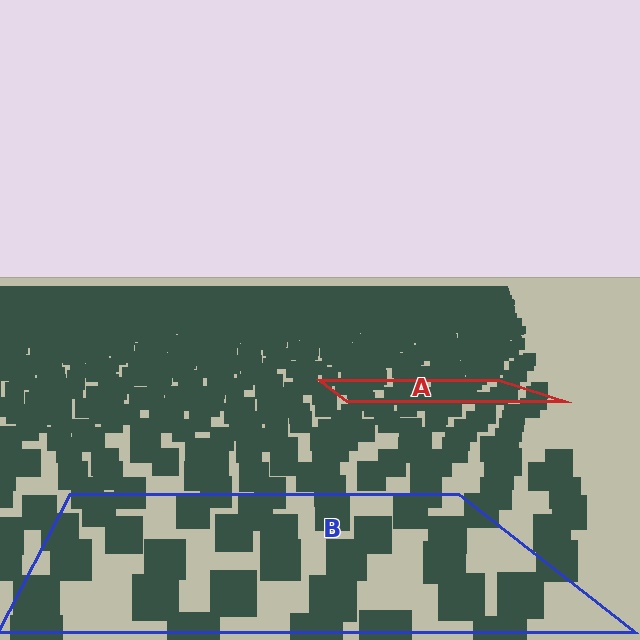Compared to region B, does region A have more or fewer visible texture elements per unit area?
Region A has more texture elements per unit area — they are packed more densely because it is farther away.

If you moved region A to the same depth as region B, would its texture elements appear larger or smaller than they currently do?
They would appear larger. At a closer depth, the same texture elements are projected at a bigger on-screen size.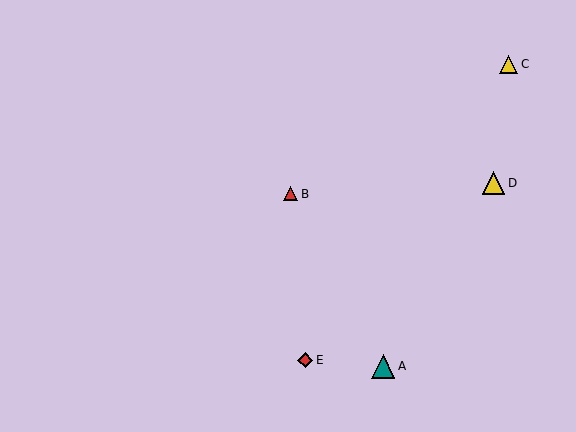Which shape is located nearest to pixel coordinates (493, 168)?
The yellow triangle (labeled D) at (493, 183) is nearest to that location.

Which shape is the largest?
The teal triangle (labeled A) is the largest.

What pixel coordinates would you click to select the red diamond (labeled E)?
Click at (305, 360) to select the red diamond E.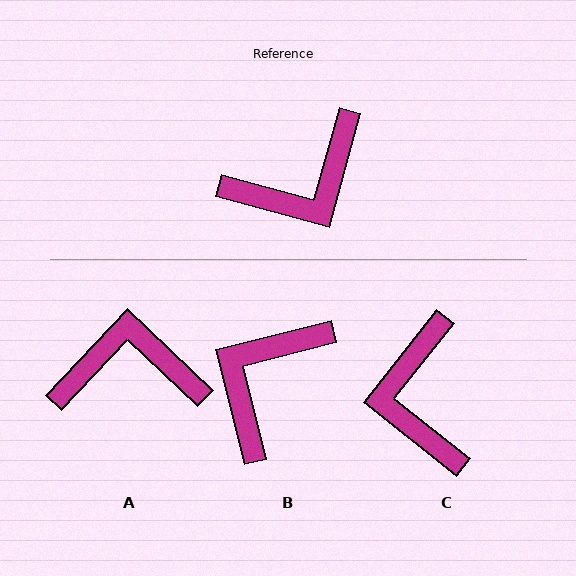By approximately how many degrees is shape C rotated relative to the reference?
Approximately 113 degrees clockwise.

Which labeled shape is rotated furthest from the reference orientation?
A, about 152 degrees away.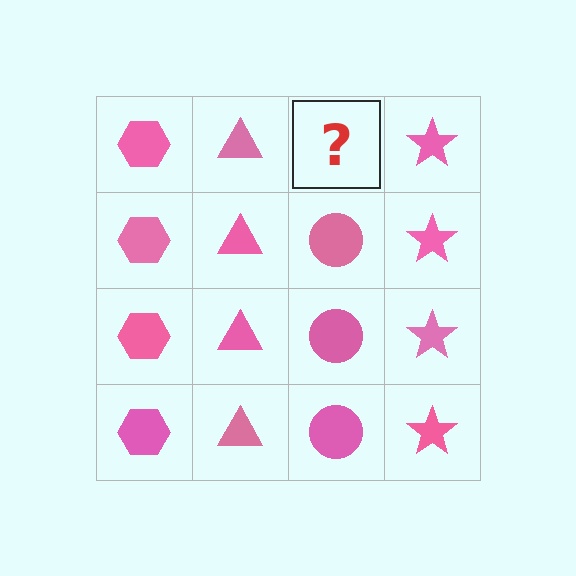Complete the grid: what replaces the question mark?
The question mark should be replaced with a pink circle.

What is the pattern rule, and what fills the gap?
The rule is that each column has a consistent shape. The gap should be filled with a pink circle.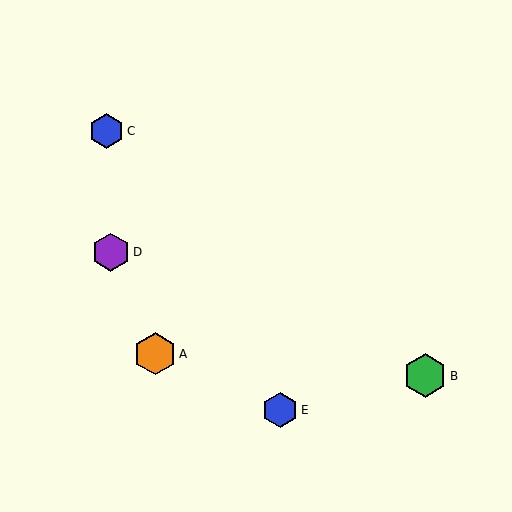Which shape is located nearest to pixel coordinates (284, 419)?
The blue hexagon (labeled E) at (280, 410) is nearest to that location.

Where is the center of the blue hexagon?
The center of the blue hexagon is at (280, 410).